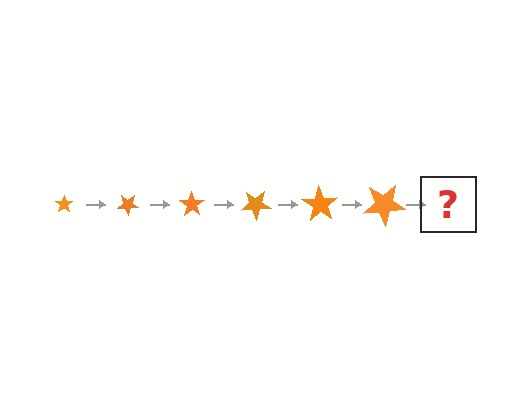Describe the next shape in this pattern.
It should be a star, larger than the previous one and rotated 210 degrees from the start.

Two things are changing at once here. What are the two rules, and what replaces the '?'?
The two rules are that the star grows larger each step and it rotates 35 degrees each step. The '?' should be a star, larger than the previous one and rotated 210 degrees from the start.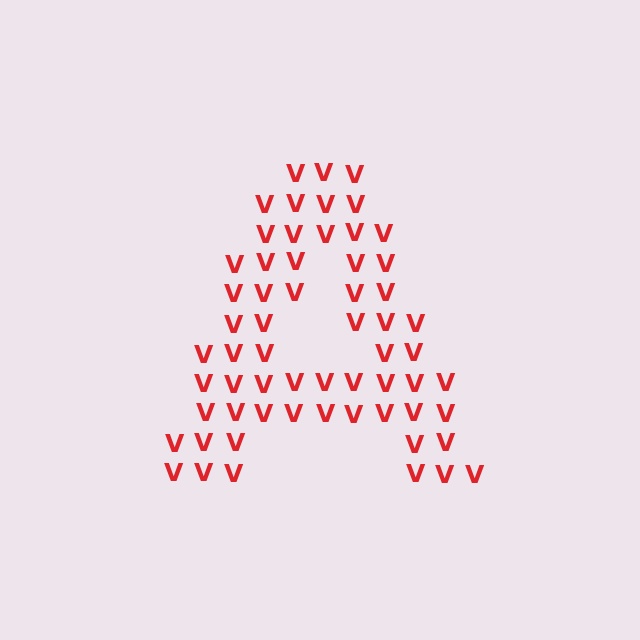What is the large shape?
The large shape is the letter A.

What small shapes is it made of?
It is made of small letter V's.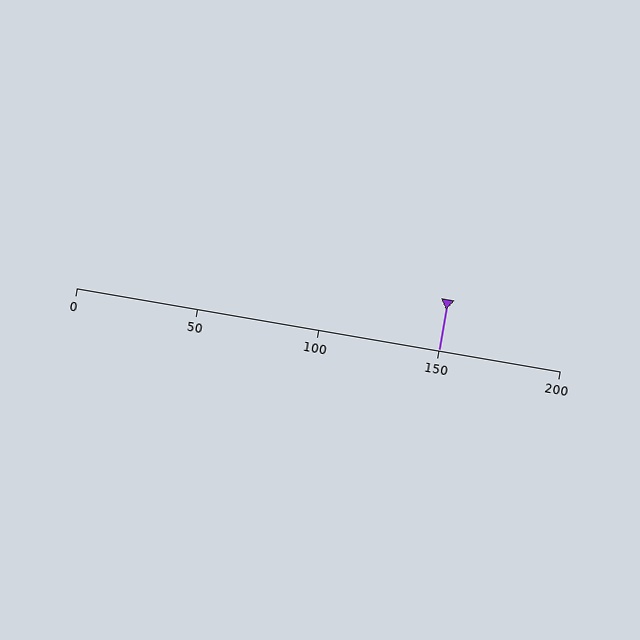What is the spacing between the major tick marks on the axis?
The major ticks are spaced 50 apart.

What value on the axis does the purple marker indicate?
The marker indicates approximately 150.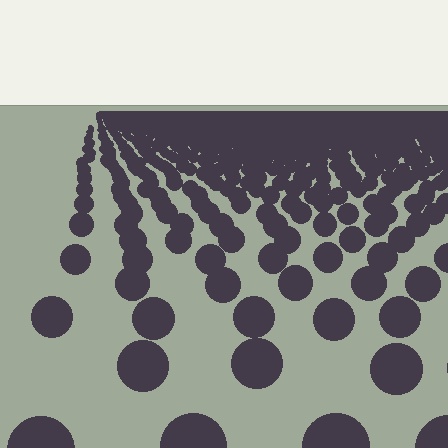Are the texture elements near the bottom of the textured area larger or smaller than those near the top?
Larger. Near the bottom, elements are closer to the viewer and appear at a bigger on-screen size.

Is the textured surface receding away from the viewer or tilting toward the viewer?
The surface is receding away from the viewer. Texture elements get smaller and denser toward the top.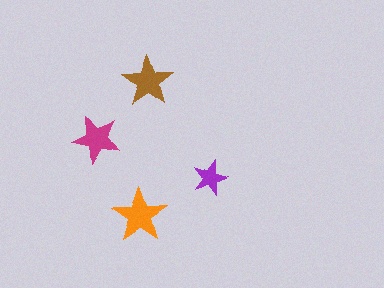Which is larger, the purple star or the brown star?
The brown one.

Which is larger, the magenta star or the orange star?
The orange one.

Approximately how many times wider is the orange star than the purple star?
About 1.5 times wider.